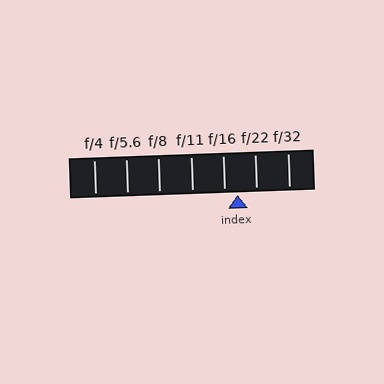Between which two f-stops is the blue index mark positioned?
The index mark is between f/16 and f/22.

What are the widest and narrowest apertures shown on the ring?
The widest aperture shown is f/4 and the narrowest is f/32.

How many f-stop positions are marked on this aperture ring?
There are 7 f-stop positions marked.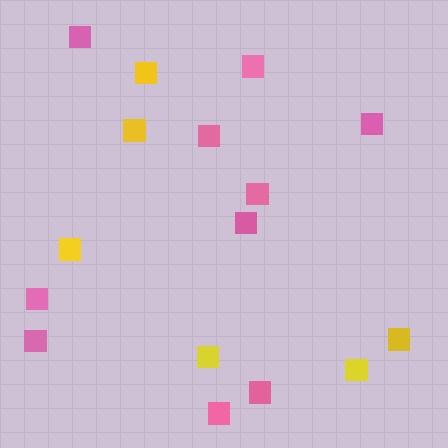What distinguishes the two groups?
There are 2 groups: one group of pink squares (10) and one group of yellow squares (6).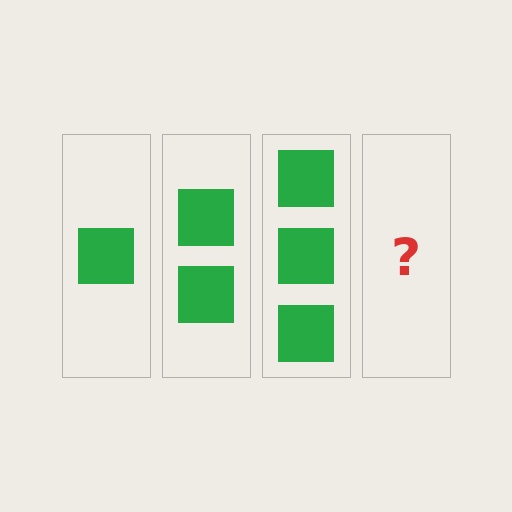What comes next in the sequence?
The next element should be 4 squares.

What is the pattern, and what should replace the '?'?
The pattern is that each step adds one more square. The '?' should be 4 squares.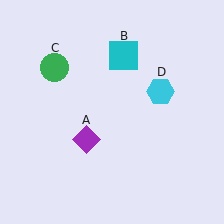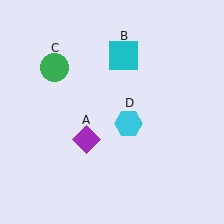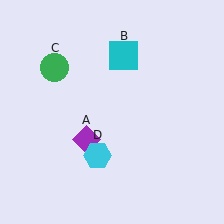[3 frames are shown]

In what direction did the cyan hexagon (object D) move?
The cyan hexagon (object D) moved down and to the left.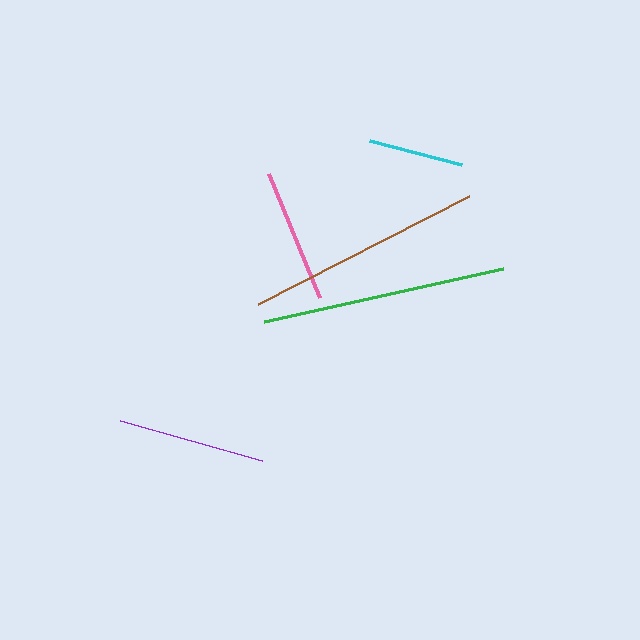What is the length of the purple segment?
The purple segment is approximately 148 pixels long.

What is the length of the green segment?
The green segment is approximately 246 pixels long.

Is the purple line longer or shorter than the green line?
The green line is longer than the purple line.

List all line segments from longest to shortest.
From longest to shortest: green, brown, purple, pink, cyan.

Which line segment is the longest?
The green line is the longest at approximately 246 pixels.